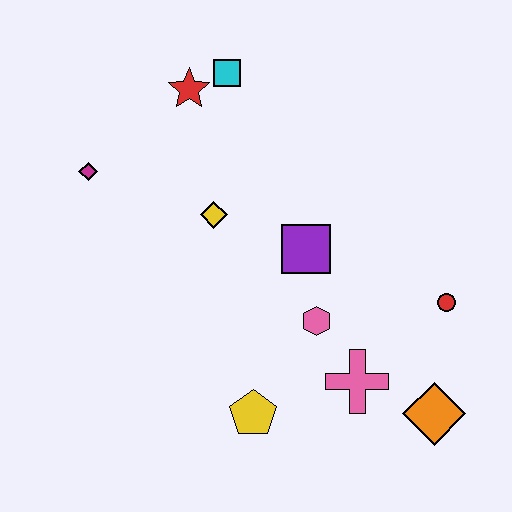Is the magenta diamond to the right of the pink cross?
No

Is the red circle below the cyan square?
Yes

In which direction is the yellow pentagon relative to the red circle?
The yellow pentagon is to the left of the red circle.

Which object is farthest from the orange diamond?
The magenta diamond is farthest from the orange diamond.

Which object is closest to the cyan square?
The red star is closest to the cyan square.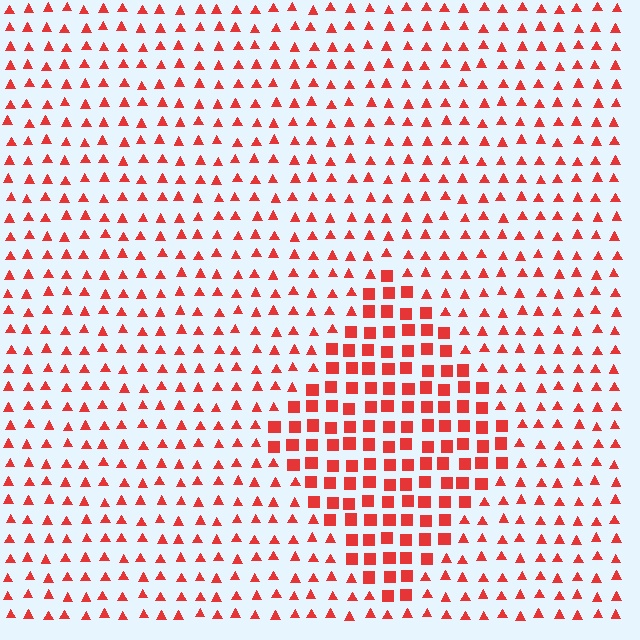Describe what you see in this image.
The image is filled with small red elements arranged in a uniform grid. A diamond-shaped region contains squares, while the surrounding area contains triangles. The boundary is defined purely by the change in element shape.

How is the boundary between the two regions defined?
The boundary is defined by a change in element shape: squares inside vs. triangles outside. All elements share the same color and spacing.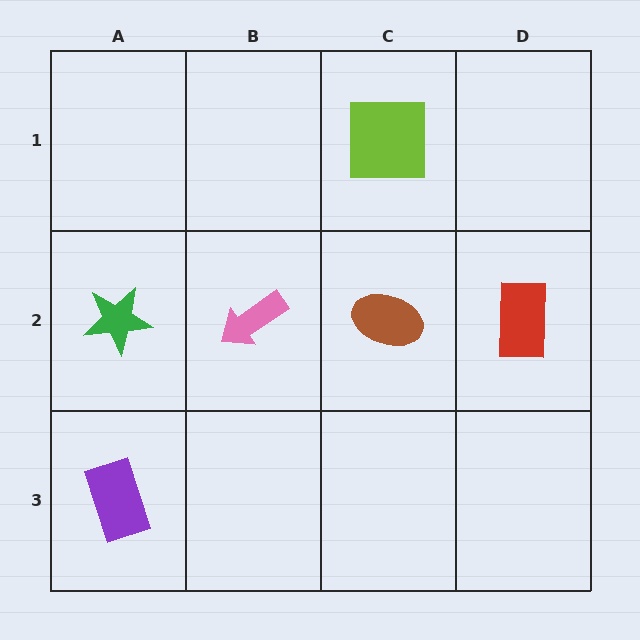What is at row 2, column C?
A brown ellipse.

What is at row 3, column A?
A purple rectangle.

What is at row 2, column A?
A green star.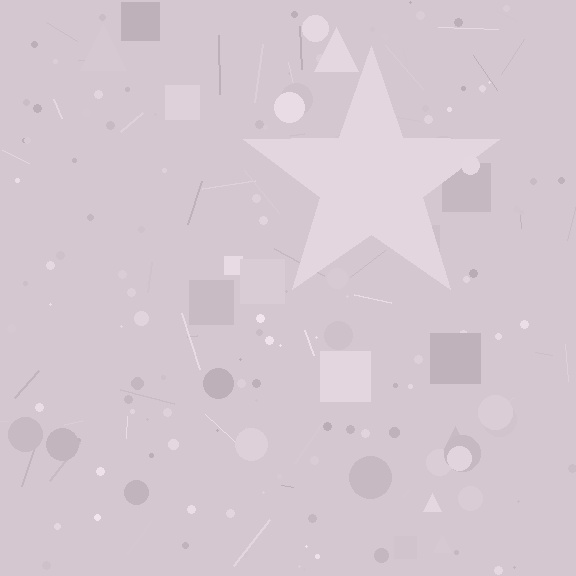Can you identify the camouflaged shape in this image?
The camouflaged shape is a star.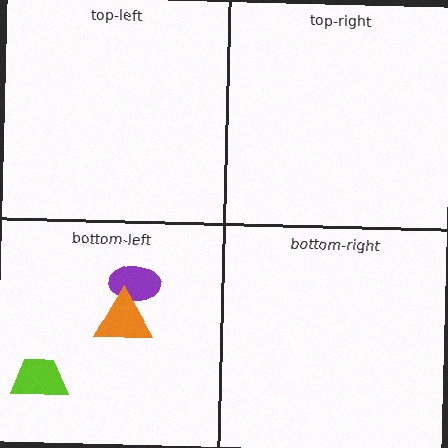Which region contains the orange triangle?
The bottom-left region.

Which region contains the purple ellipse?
The bottom-left region.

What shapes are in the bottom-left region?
The lime trapezoid, the purple ellipse, the orange triangle.